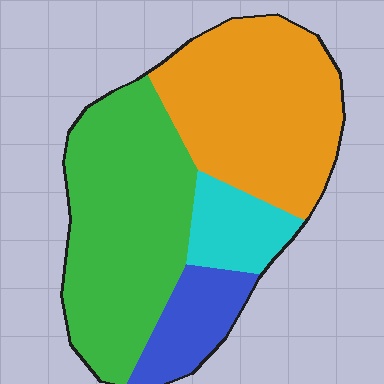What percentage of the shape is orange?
Orange covers about 35% of the shape.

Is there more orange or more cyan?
Orange.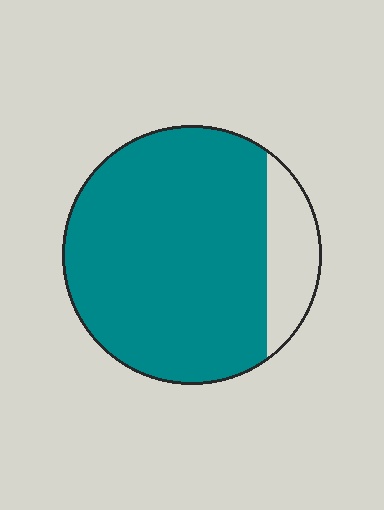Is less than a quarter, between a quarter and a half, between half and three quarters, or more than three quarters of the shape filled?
More than three quarters.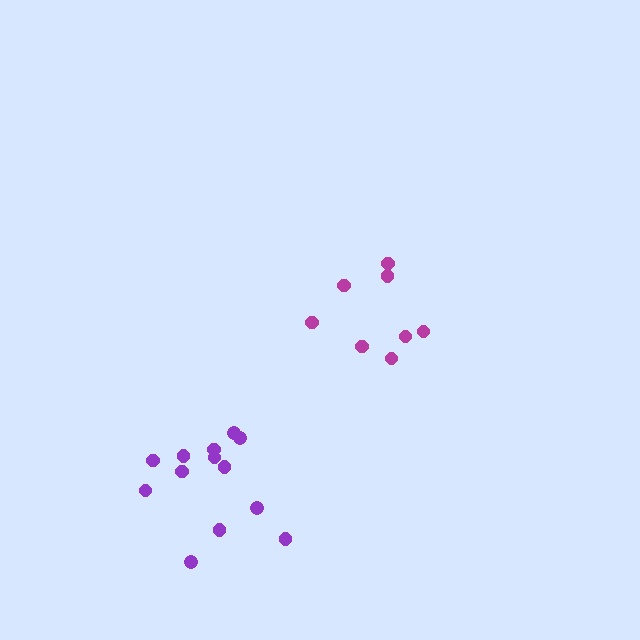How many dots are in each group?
Group 1: 8 dots, Group 2: 13 dots (21 total).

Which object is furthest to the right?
The magenta cluster is rightmost.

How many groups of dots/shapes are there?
There are 2 groups.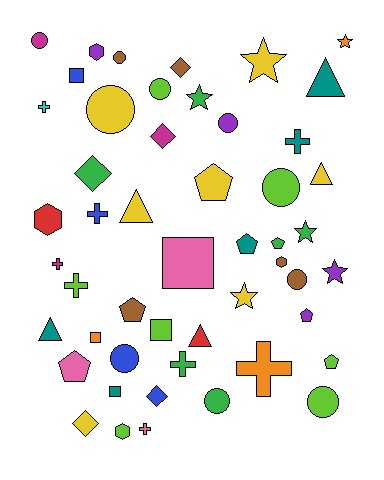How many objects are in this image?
There are 50 objects.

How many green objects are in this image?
There are 6 green objects.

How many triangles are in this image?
There are 5 triangles.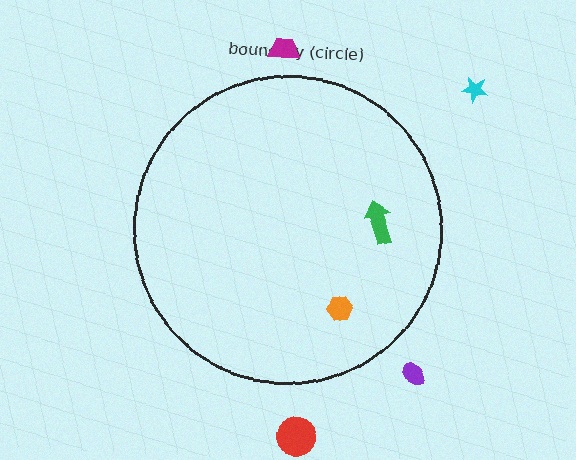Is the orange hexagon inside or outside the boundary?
Inside.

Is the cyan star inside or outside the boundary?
Outside.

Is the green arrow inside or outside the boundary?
Inside.